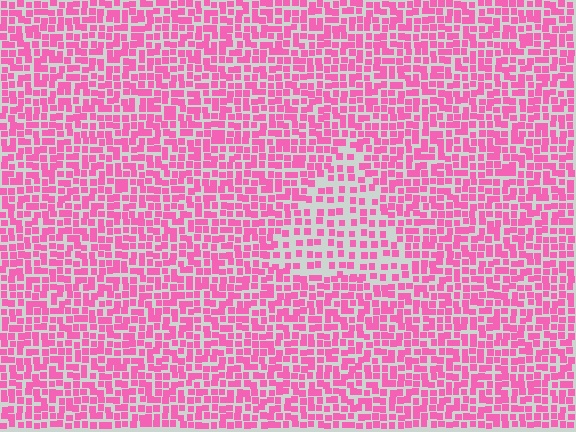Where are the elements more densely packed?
The elements are more densely packed outside the triangle boundary.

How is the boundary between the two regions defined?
The boundary is defined by a change in element density (approximately 1.8x ratio). All elements are the same color, size, and shape.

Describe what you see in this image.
The image contains small pink elements arranged at two different densities. A triangle-shaped region is visible where the elements are less densely packed than the surrounding area.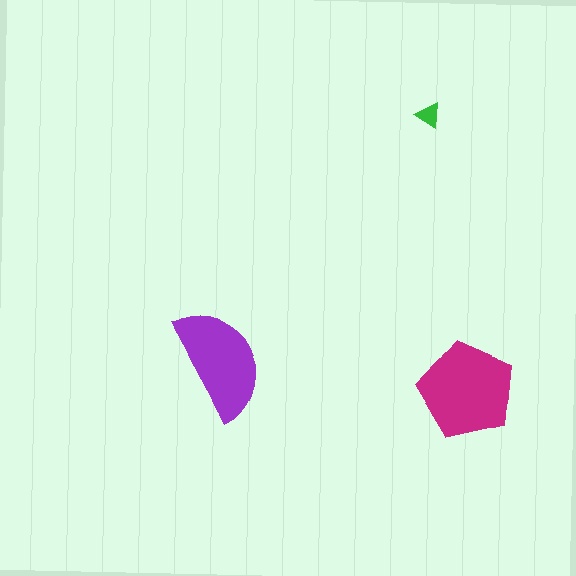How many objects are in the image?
There are 3 objects in the image.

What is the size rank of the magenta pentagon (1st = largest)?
1st.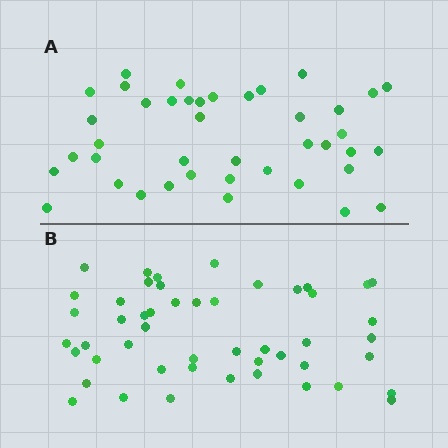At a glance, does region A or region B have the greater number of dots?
Region B (the bottom region) has more dots.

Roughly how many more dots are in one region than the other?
Region B has roughly 8 or so more dots than region A.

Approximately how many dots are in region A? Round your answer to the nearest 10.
About 40 dots. (The exact count is 41, which rounds to 40.)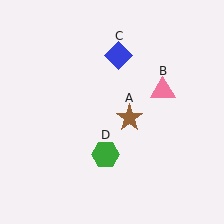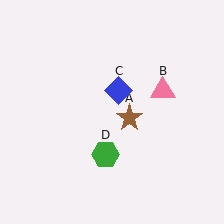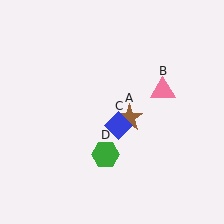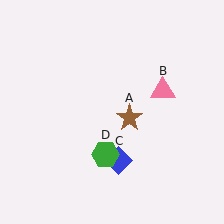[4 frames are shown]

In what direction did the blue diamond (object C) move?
The blue diamond (object C) moved down.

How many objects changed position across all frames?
1 object changed position: blue diamond (object C).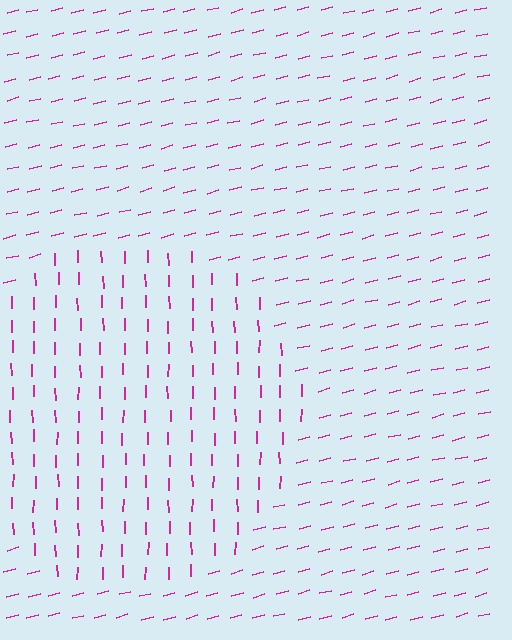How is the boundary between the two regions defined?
The boundary is defined purely by a change in line orientation (approximately 76 degrees difference). All lines are the same color and thickness.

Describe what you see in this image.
The image is filled with small magenta line segments. A circle region in the image has lines oriented differently from the surrounding lines, creating a visible texture boundary.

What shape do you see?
I see a circle.